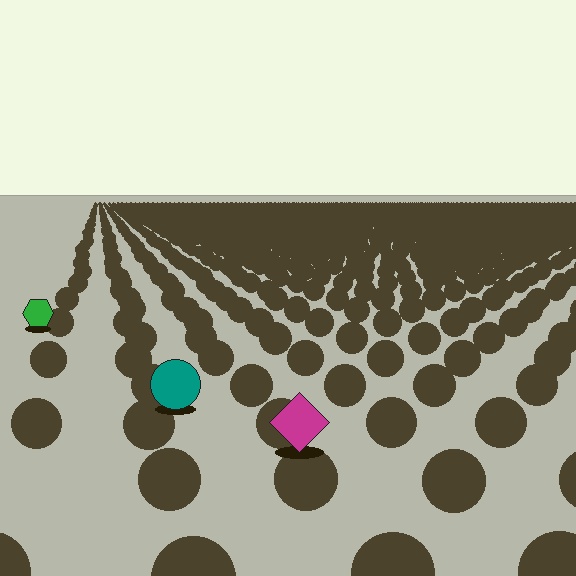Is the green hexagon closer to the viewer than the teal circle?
No. The teal circle is closer — you can tell from the texture gradient: the ground texture is coarser near it.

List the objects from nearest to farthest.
From nearest to farthest: the magenta diamond, the teal circle, the green hexagon.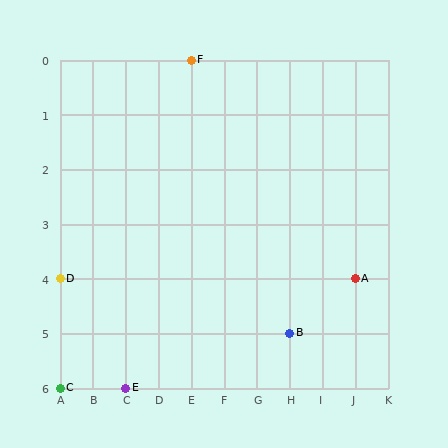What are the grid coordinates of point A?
Point A is at grid coordinates (J, 4).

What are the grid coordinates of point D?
Point D is at grid coordinates (A, 4).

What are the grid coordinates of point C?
Point C is at grid coordinates (A, 6).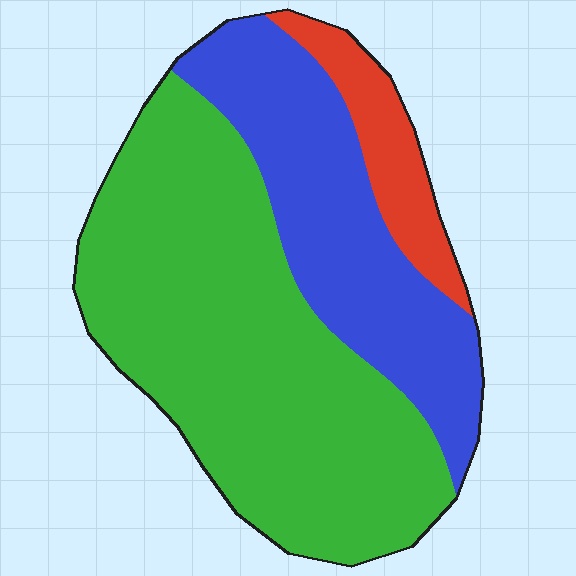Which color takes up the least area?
Red, at roughly 10%.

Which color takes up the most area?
Green, at roughly 60%.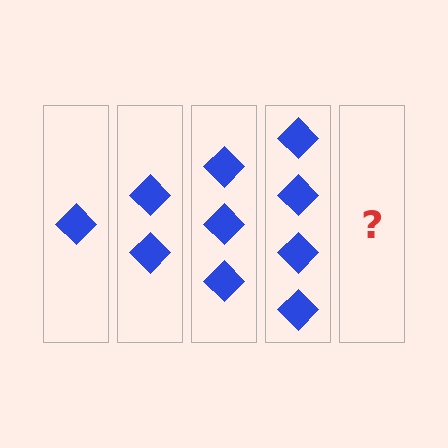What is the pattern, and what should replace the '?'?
The pattern is that each step adds one more diamond. The '?' should be 5 diamonds.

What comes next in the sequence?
The next element should be 5 diamonds.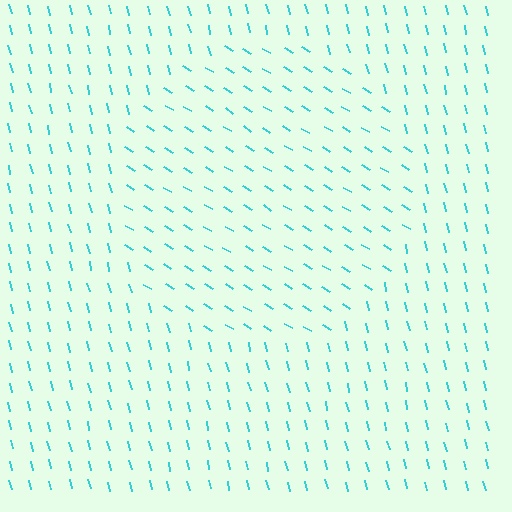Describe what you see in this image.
The image is filled with small cyan line segments. A circle region in the image has lines oriented differently from the surrounding lines, creating a visible texture boundary.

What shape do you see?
I see a circle.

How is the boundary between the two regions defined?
The boundary is defined purely by a change in line orientation (approximately 45 degrees difference). All lines are the same color and thickness.